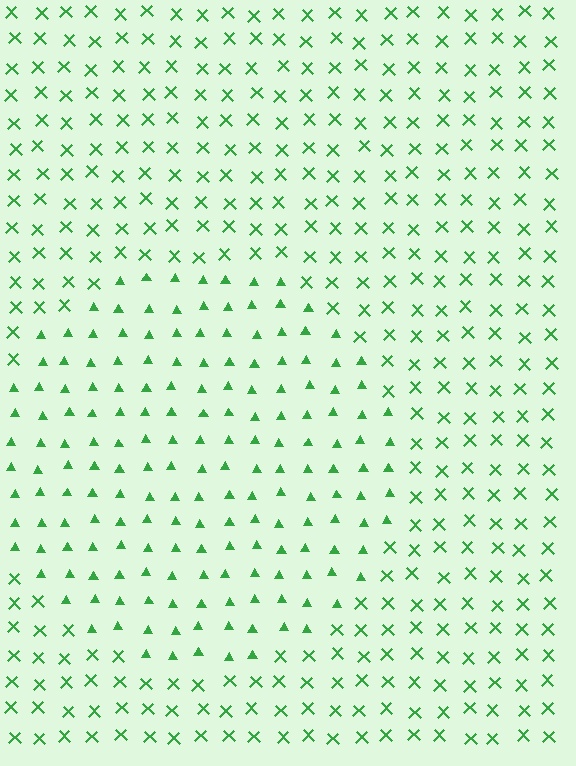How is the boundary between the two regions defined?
The boundary is defined by a change in element shape: triangles inside vs. X marks outside. All elements share the same color and spacing.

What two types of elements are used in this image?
The image uses triangles inside the circle region and X marks outside it.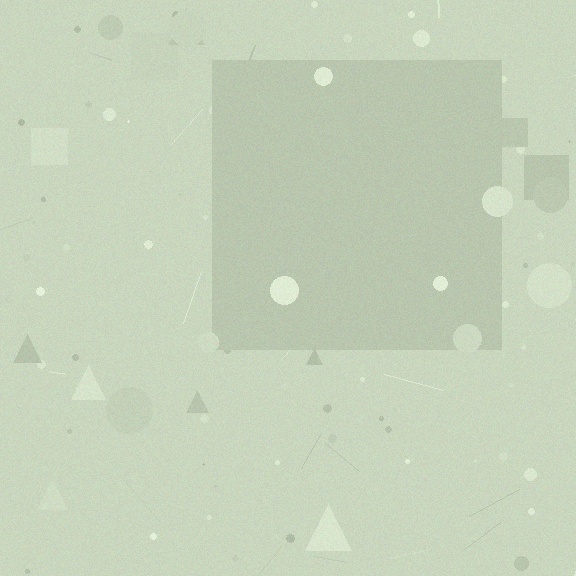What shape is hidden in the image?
A square is hidden in the image.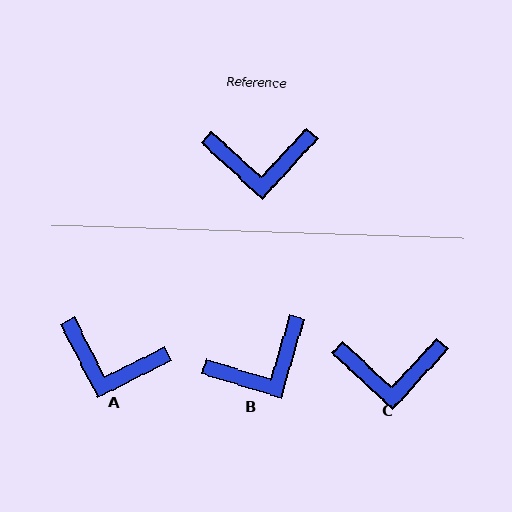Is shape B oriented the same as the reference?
No, it is off by about 26 degrees.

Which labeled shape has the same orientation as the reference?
C.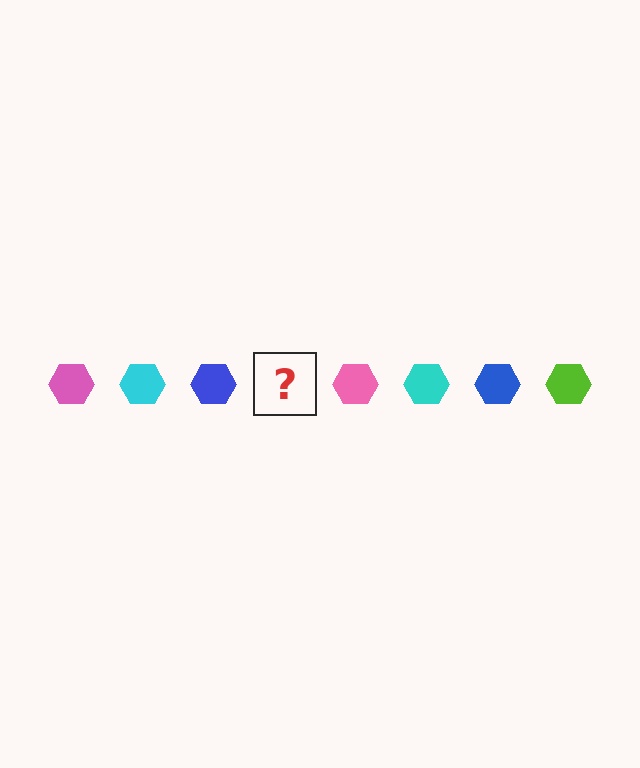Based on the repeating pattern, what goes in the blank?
The blank should be a lime hexagon.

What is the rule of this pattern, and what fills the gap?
The rule is that the pattern cycles through pink, cyan, blue, lime hexagons. The gap should be filled with a lime hexagon.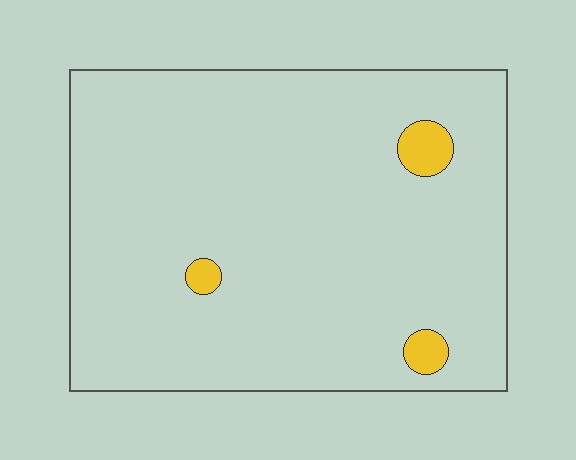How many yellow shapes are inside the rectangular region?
3.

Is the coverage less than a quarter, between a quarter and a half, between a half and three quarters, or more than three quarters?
Less than a quarter.